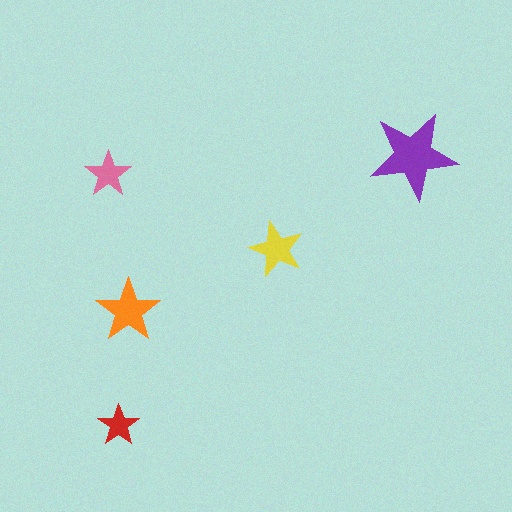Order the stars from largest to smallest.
the purple one, the orange one, the yellow one, the pink one, the red one.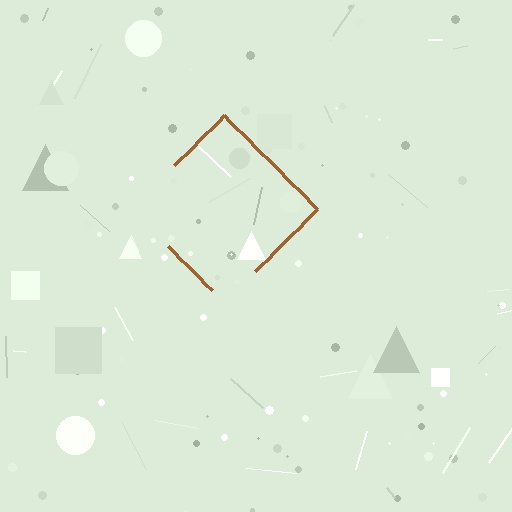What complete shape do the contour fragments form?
The contour fragments form a diamond.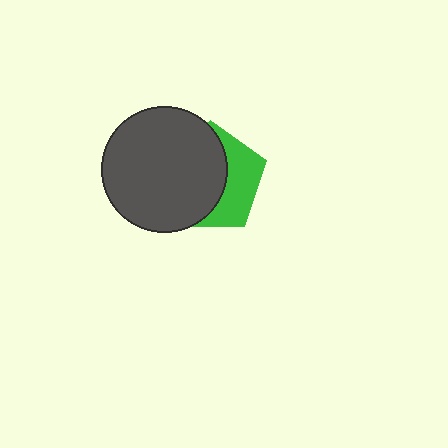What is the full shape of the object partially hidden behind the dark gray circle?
The partially hidden object is a green pentagon.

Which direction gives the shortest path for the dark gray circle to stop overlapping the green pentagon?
Moving left gives the shortest separation.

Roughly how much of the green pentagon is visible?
A small part of it is visible (roughly 39%).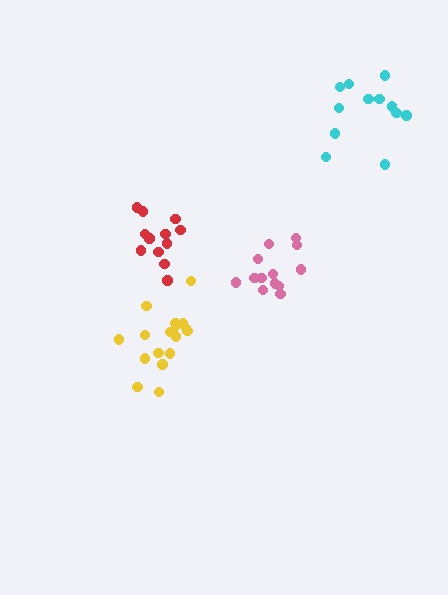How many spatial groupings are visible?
There are 4 spatial groupings.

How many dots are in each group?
Group 1: 17 dots, Group 2: 12 dots, Group 3: 12 dots, Group 4: 13 dots (54 total).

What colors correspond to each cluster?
The clusters are colored: yellow, red, cyan, pink.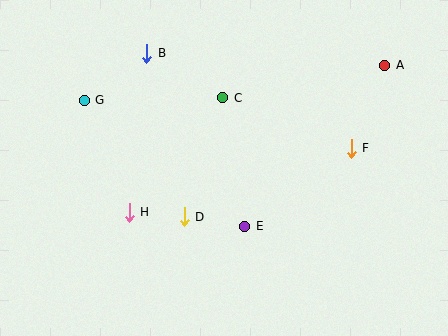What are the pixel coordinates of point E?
Point E is at (245, 226).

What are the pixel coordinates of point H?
Point H is at (129, 212).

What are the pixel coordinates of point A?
Point A is at (385, 65).